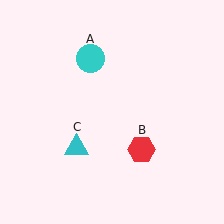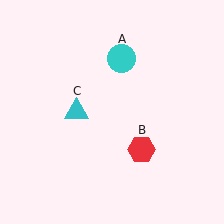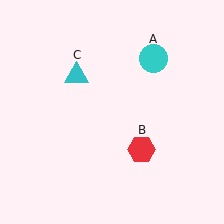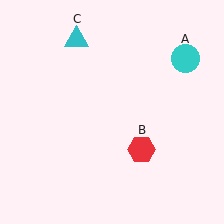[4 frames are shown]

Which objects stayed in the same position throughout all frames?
Red hexagon (object B) remained stationary.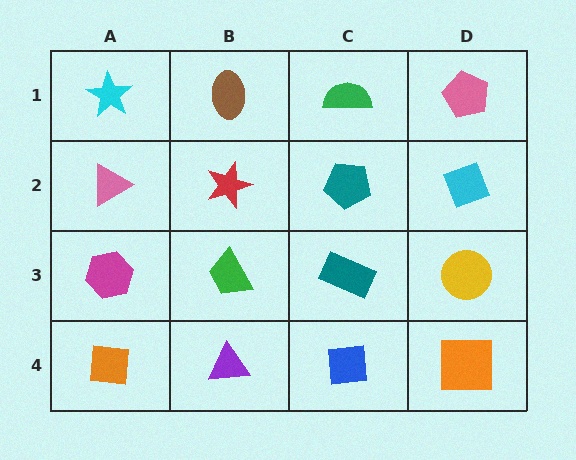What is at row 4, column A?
An orange square.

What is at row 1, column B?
A brown ellipse.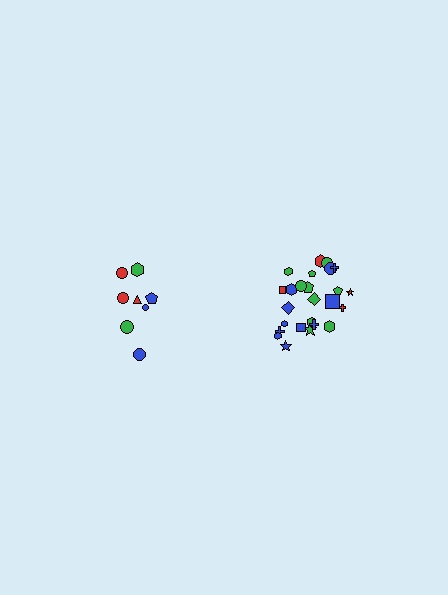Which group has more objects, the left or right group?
The right group.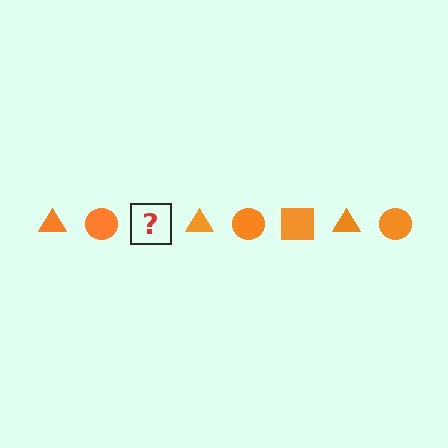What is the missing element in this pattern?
The missing element is an orange square.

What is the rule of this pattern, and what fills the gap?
The rule is that the pattern cycles through triangle, circle, square shapes in orange. The gap should be filled with an orange square.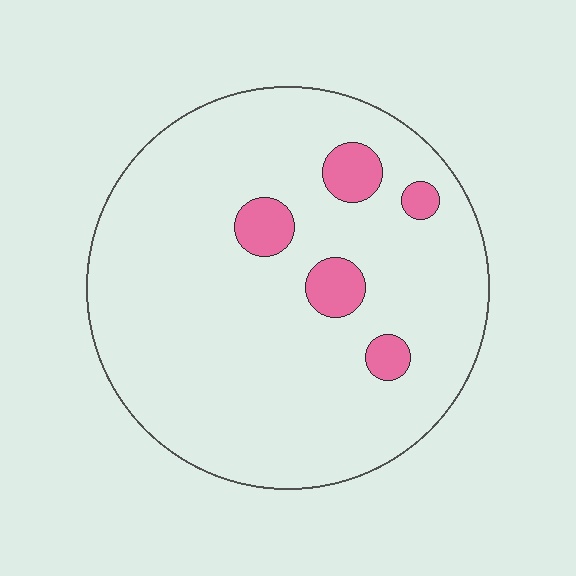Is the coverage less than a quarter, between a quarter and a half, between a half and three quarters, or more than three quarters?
Less than a quarter.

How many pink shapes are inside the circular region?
5.